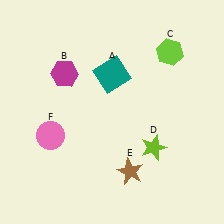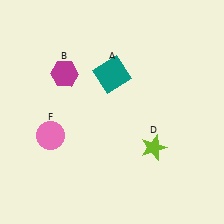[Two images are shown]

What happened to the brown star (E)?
The brown star (E) was removed in Image 2. It was in the bottom-right area of Image 1.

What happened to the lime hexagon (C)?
The lime hexagon (C) was removed in Image 2. It was in the top-right area of Image 1.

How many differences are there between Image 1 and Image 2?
There are 2 differences between the two images.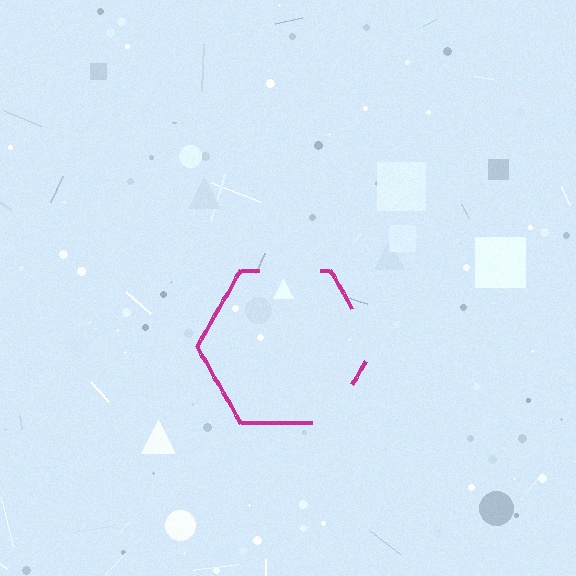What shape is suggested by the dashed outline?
The dashed outline suggests a hexagon.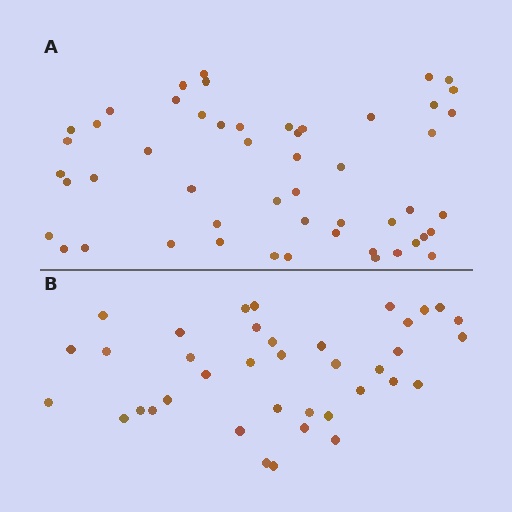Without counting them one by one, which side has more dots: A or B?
Region A (the top region) has more dots.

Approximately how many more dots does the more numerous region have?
Region A has approximately 15 more dots than region B.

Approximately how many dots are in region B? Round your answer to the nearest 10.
About 40 dots. (The exact count is 38, which rounds to 40.)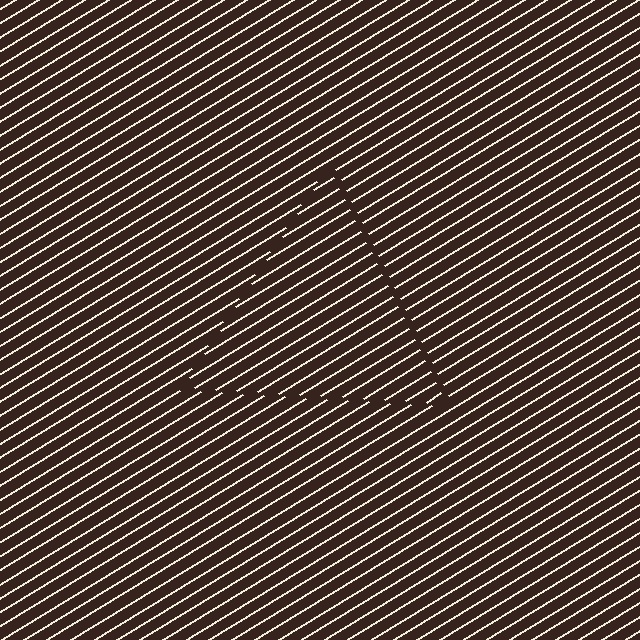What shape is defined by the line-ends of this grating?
An illusory triangle. The interior of the shape contains the same grating, shifted by half a period — the contour is defined by the phase discontinuity where line-ends from the inner and outer gratings abut.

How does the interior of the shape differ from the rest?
The interior of the shape contains the same grating, shifted by half a period — the contour is defined by the phase discontinuity where line-ends from the inner and outer gratings abut.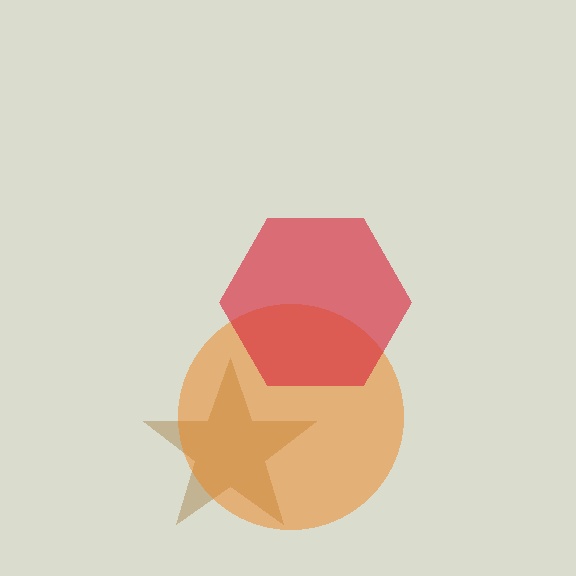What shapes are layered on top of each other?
The layered shapes are: a brown star, an orange circle, a red hexagon.